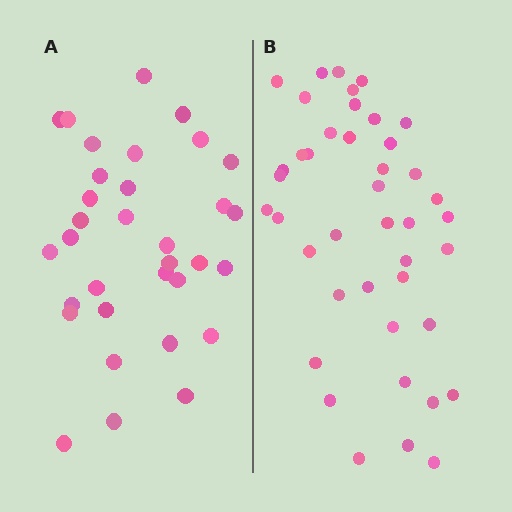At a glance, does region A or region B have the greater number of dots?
Region B (the right region) has more dots.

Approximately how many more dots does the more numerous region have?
Region B has roughly 8 or so more dots than region A.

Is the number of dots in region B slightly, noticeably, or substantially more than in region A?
Region B has noticeably more, but not dramatically so. The ratio is roughly 1.3 to 1.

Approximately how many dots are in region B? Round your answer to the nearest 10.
About 40 dots. (The exact count is 42, which rounds to 40.)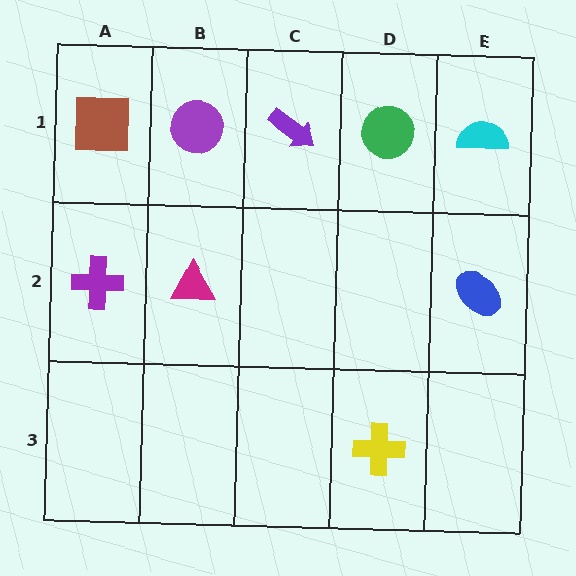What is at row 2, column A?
A purple cross.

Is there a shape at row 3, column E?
No, that cell is empty.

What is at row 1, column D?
A green circle.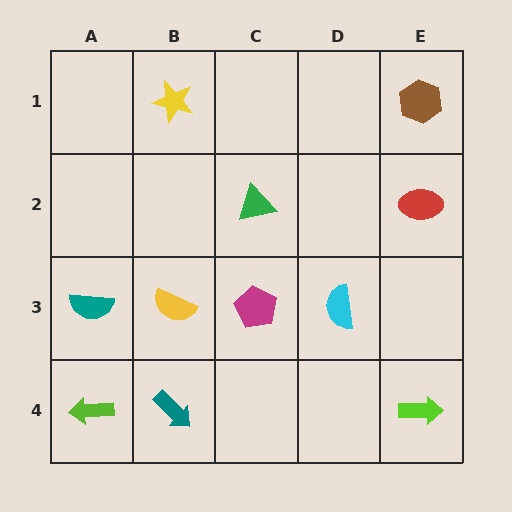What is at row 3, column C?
A magenta pentagon.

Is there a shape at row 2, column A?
No, that cell is empty.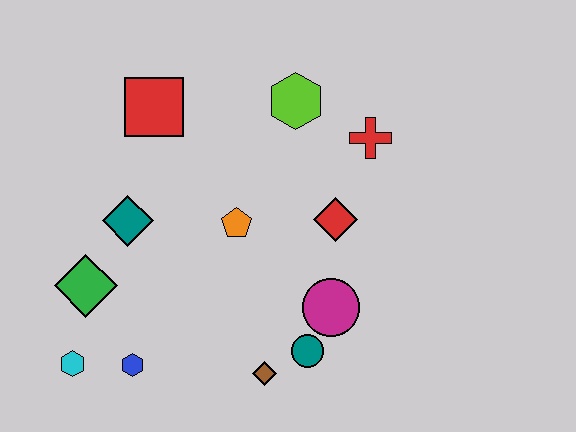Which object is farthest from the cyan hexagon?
The red cross is farthest from the cyan hexagon.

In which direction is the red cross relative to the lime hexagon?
The red cross is to the right of the lime hexagon.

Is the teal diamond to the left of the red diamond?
Yes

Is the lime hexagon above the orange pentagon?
Yes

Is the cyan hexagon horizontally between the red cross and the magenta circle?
No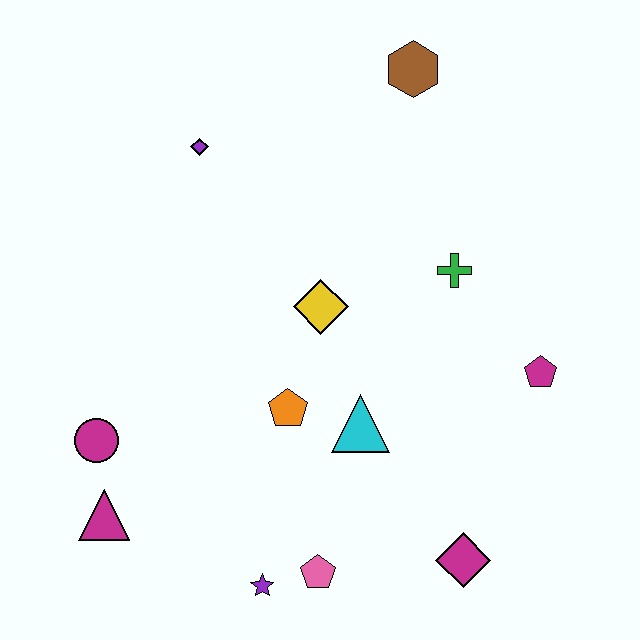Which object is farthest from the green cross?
The magenta triangle is farthest from the green cross.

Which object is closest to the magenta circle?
The magenta triangle is closest to the magenta circle.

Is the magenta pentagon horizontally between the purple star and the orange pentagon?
No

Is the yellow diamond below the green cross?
Yes